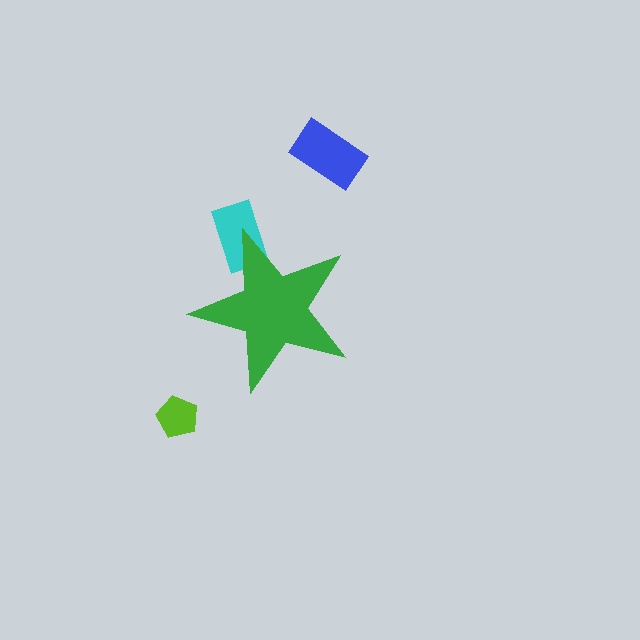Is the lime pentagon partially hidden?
No, the lime pentagon is fully visible.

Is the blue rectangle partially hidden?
No, the blue rectangle is fully visible.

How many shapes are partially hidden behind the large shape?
1 shape is partially hidden.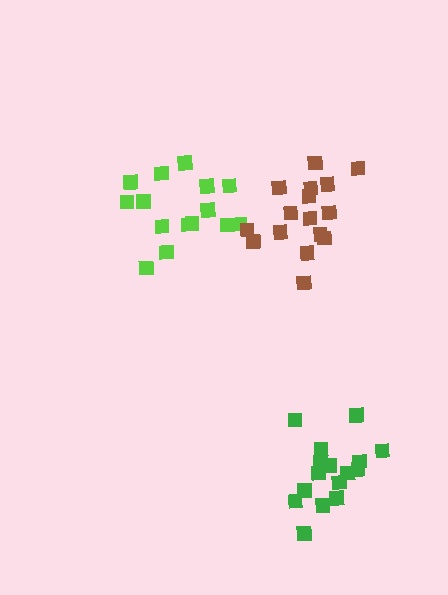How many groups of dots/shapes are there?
There are 3 groups.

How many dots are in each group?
Group 1: 15 dots, Group 2: 16 dots, Group 3: 16 dots (47 total).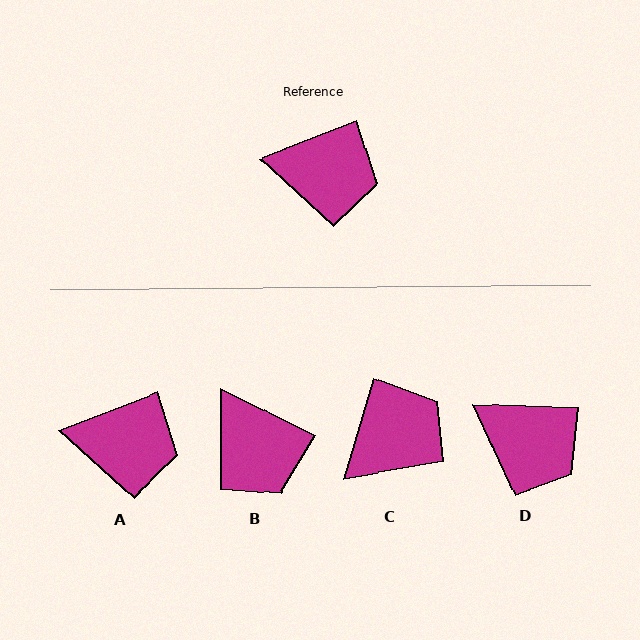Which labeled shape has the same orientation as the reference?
A.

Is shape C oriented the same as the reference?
No, it is off by about 52 degrees.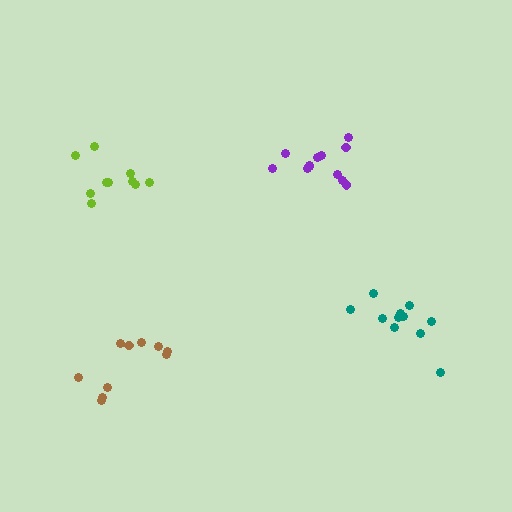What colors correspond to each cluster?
The clusters are colored: lime, purple, brown, teal.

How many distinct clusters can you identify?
There are 4 distinct clusters.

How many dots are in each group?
Group 1: 10 dots, Group 2: 12 dots, Group 3: 10 dots, Group 4: 11 dots (43 total).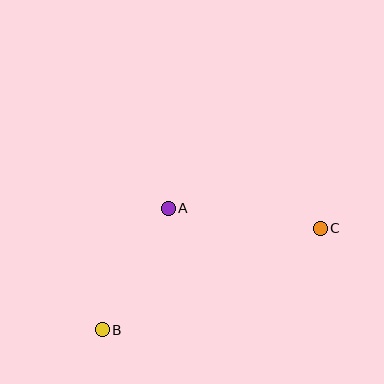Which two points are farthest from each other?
Points B and C are farthest from each other.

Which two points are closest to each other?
Points A and B are closest to each other.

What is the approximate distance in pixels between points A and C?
The distance between A and C is approximately 154 pixels.